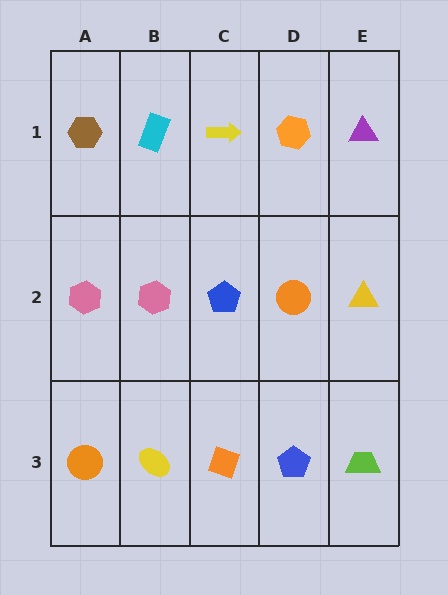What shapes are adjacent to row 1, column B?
A pink hexagon (row 2, column B), a brown hexagon (row 1, column A), a yellow arrow (row 1, column C).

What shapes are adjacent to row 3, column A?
A pink hexagon (row 2, column A), a yellow ellipse (row 3, column B).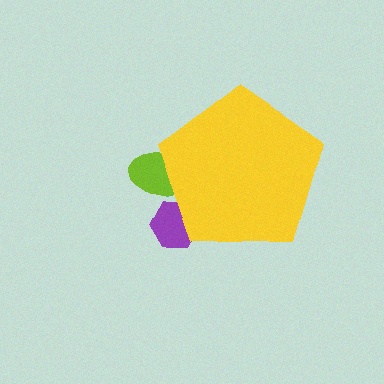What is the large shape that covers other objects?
A yellow pentagon.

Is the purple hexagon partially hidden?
Yes, the purple hexagon is partially hidden behind the yellow pentagon.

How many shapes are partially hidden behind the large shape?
3 shapes are partially hidden.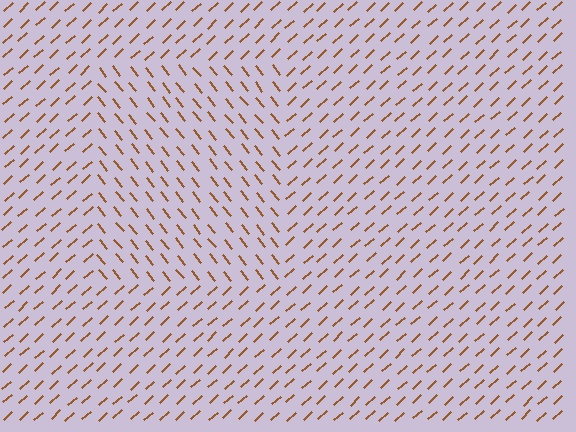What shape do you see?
I see a rectangle.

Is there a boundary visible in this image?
Yes, there is a texture boundary formed by a change in line orientation.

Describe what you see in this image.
The image is filled with small brown line segments. A rectangle region in the image has lines oriented differently from the surrounding lines, creating a visible texture boundary.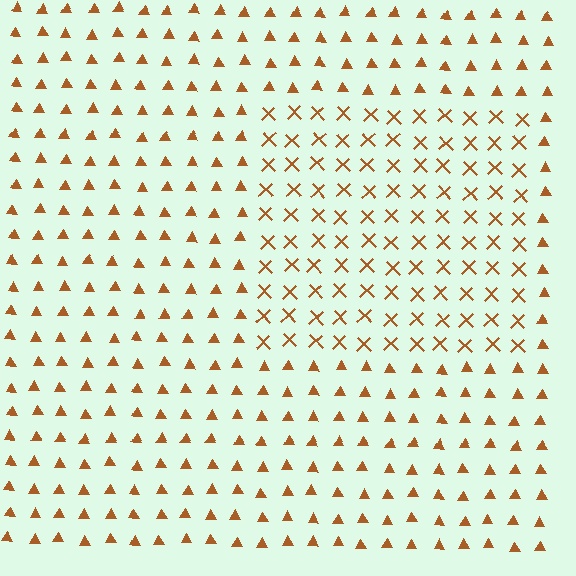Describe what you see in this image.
The image is filled with small brown elements arranged in a uniform grid. A rectangle-shaped region contains X marks, while the surrounding area contains triangles. The boundary is defined purely by the change in element shape.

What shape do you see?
I see a rectangle.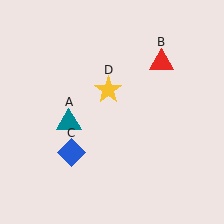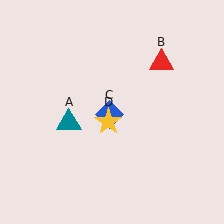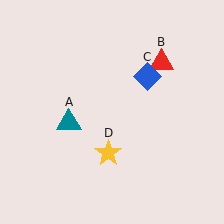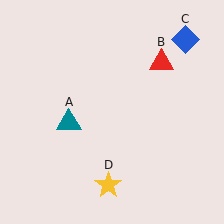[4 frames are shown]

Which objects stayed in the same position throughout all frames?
Teal triangle (object A) and red triangle (object B) remained stationary.